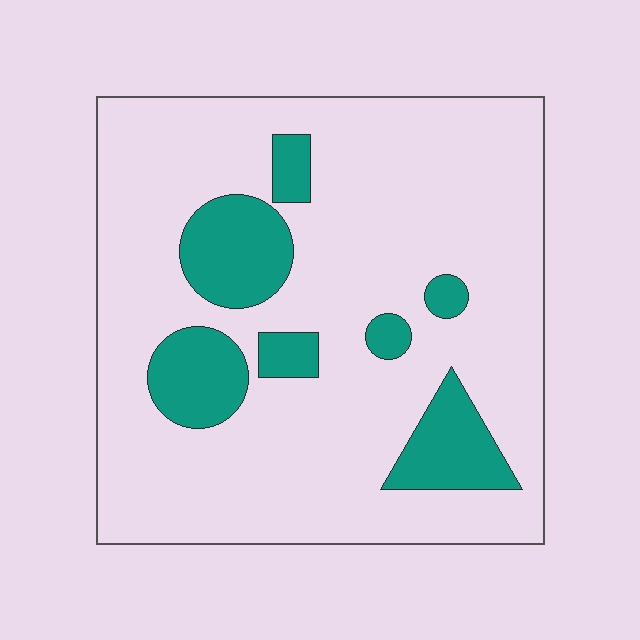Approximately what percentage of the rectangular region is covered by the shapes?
Approximately 20%.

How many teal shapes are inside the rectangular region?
7.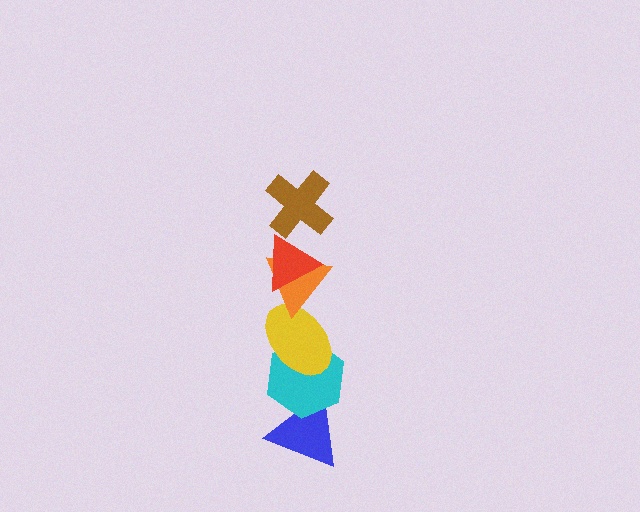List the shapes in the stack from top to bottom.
From top to bottom: the brown cross, the red triangle, the orange triangle, the yellow ellipse, the cyan hexagon, the blue triangle.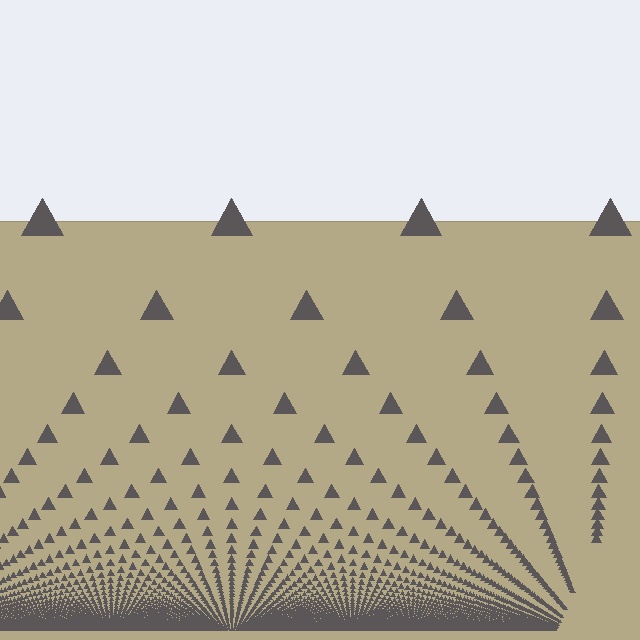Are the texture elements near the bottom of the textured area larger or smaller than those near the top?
Smaller. The gradient is inverted — elements near the bottom are smaller and denser.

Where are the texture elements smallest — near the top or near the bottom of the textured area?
Near the bottom.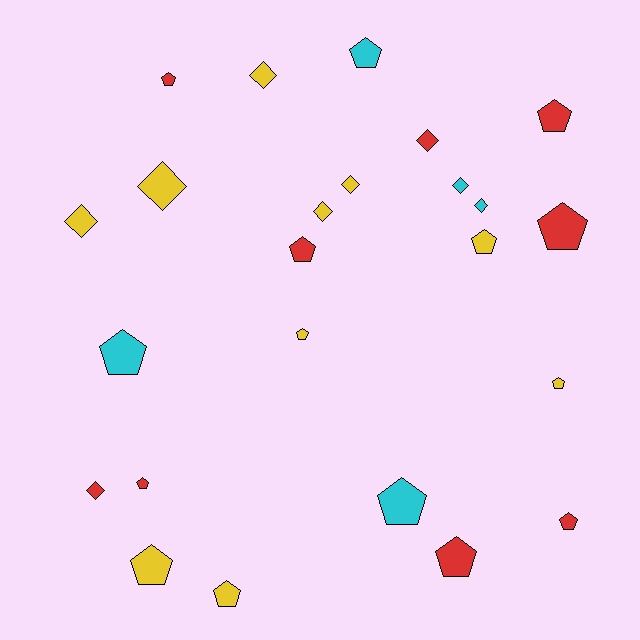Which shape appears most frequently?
Pentagon, with 15 objects.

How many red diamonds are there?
There are 2 red diamonds.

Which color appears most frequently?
Yellow, with 10 objects.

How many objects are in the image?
There are 24 objects.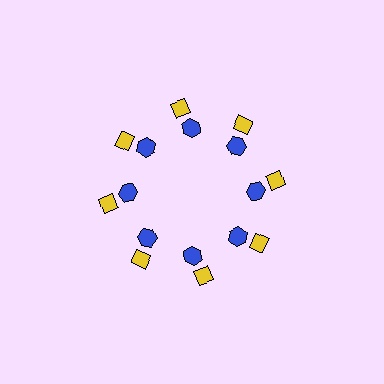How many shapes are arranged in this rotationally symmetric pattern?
There are 16 shapes, arranged in 8 groups of 2.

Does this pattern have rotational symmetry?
Yes, this pattern has 8-fold rotational symmetry. It looks the same after rotating 45 degrees around the center.